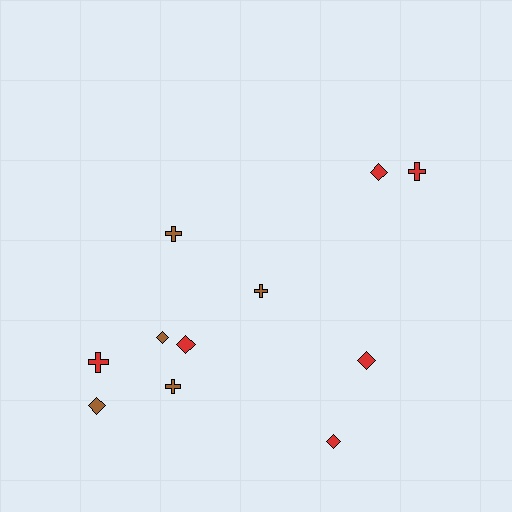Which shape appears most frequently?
Diamond, with 6 objects.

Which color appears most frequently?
Red, with 6 objects.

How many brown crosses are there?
There are 3 brown crosses.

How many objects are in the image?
There are 11 objects.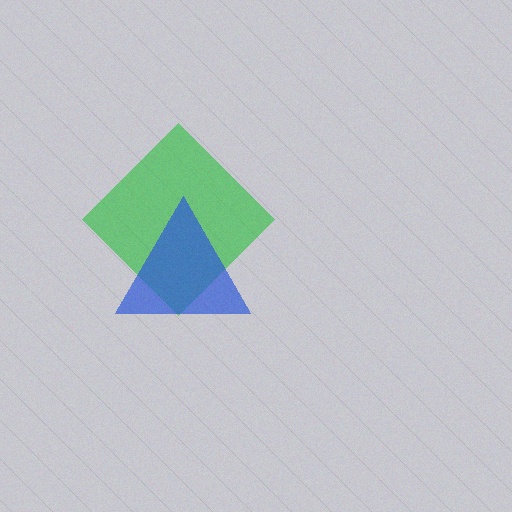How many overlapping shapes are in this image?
There are 2 overlapping shapes in the image.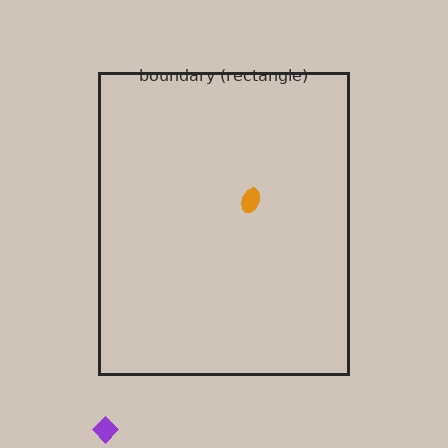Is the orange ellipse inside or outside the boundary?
Inside.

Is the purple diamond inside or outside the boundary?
Outside.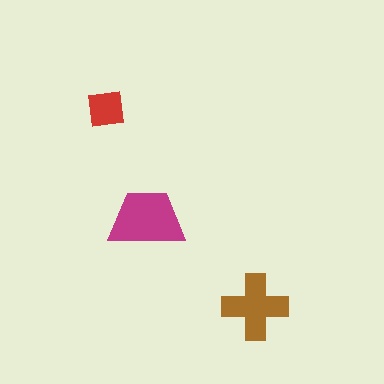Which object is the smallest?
The red square.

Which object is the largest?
The magenta trapezoid.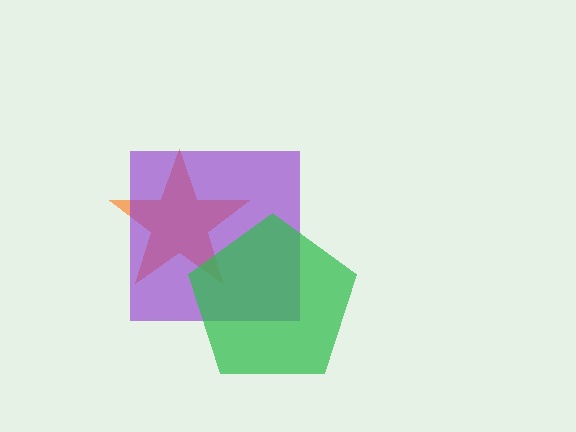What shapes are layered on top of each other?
The layered shapes are: an orange star, a purple square, a green pentagon.